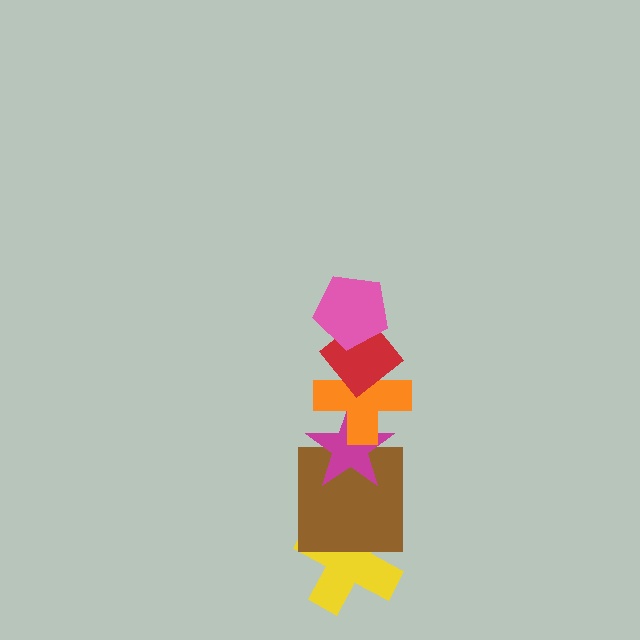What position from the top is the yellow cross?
The yellow cross is 6th from the top.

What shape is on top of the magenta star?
The orange cross is on top of the magenta star.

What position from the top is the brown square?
The brown square is 5th from the top.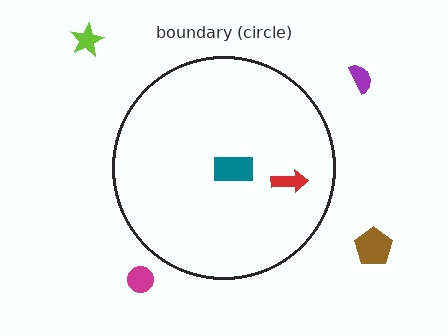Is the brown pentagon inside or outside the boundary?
Outside.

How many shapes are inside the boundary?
2 inside, 4 outside.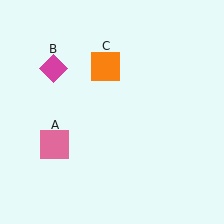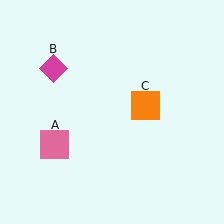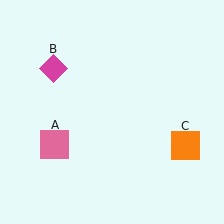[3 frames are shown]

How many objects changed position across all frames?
1 object changed position: orange square (object C).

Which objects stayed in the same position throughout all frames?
Pink square (object A) and magenta diamond (object B) remained stationary.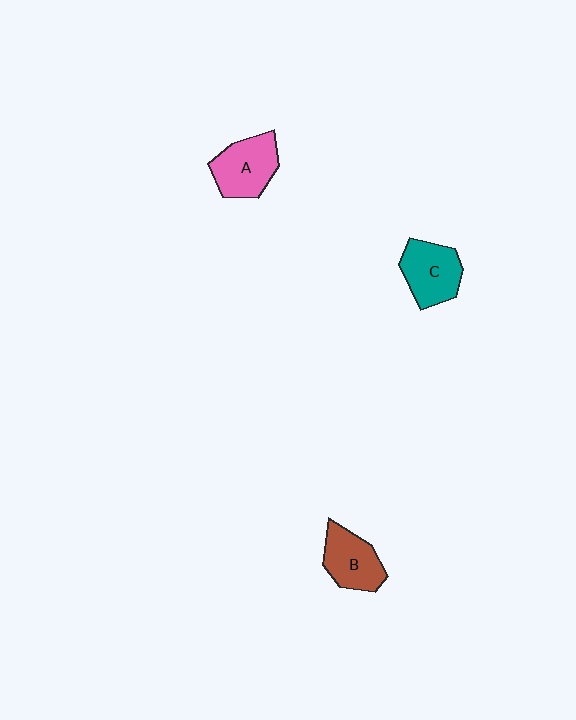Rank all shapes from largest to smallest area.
From largest to smallest: A (pink), C (teal), B (brown).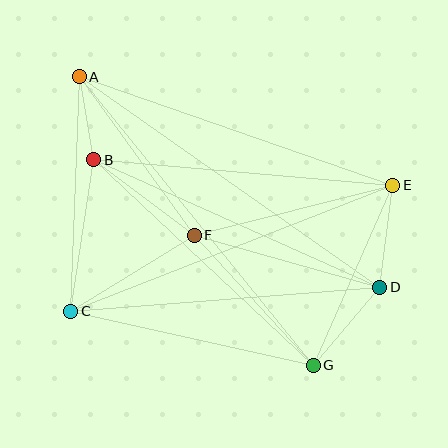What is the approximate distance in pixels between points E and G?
The distance between E and G is approximately 197 pixels.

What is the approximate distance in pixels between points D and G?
The distance between D and G is approximately 102 pixels.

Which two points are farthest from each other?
Points A and G are farthest from each other.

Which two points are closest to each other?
Points A and B are closest to each other.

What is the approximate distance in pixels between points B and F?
The distance between B and F is approximately 126 pixels.